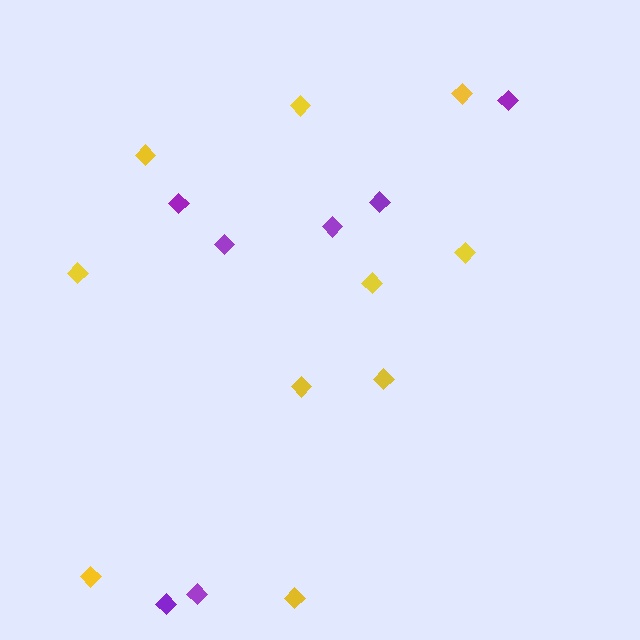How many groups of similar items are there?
There are 2 groups: one group of yellow diamonds (10) and one group of purple diamonds (7).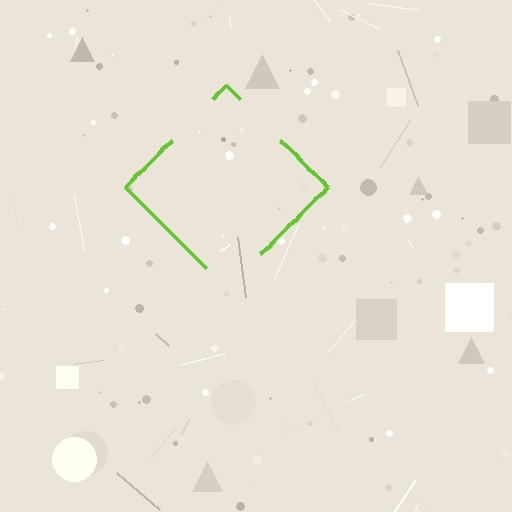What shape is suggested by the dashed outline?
The dashed outline suggests a diamond.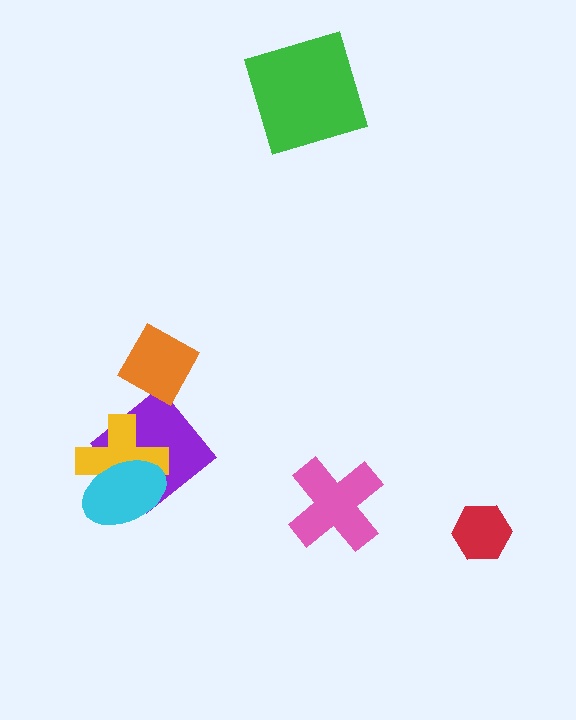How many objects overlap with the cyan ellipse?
2 objects overlap with the cyan ellipse.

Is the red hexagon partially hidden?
No, no other shape covers it.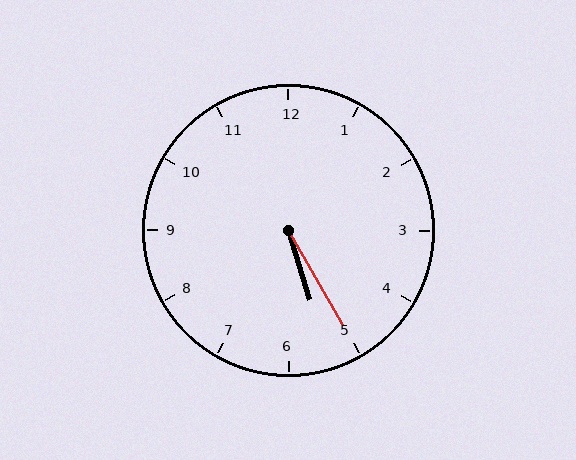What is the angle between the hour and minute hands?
Approximately 12 degrees.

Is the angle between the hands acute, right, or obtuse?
It is acute.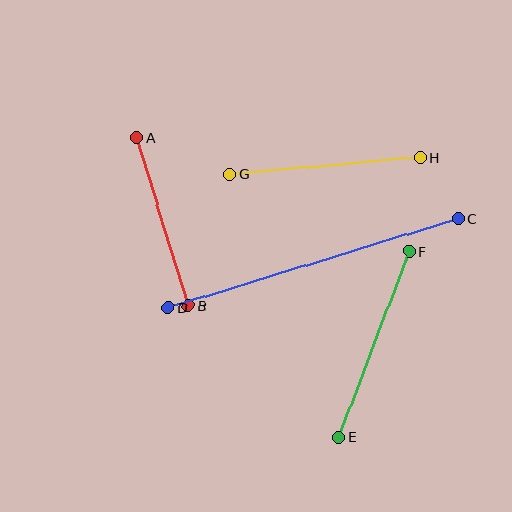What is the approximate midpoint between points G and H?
The midpoint is at approximately (325, 166) pixels.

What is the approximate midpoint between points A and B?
The midpoint is at approximately (163, 222) pixels.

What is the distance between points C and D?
The distance is approximately 304 pixels.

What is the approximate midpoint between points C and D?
The midpoint is at approximately (313, 263) pixels.